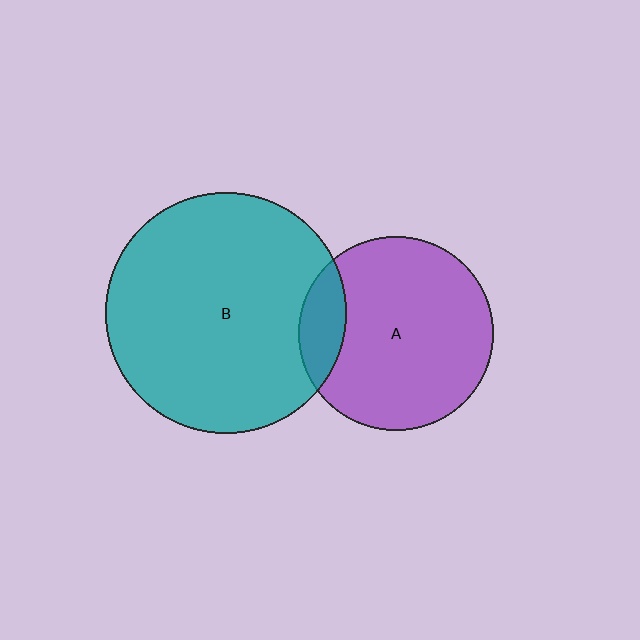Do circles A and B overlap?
Yes.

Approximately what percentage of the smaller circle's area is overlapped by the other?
Approximately 15%.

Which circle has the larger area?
Circle B (teal).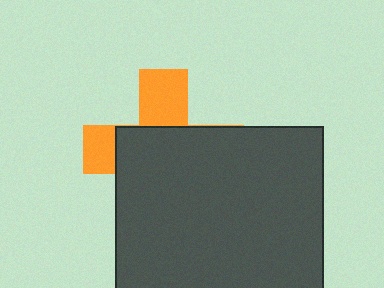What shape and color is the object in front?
The object in front is a dark gray square.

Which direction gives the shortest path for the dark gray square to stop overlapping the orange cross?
Moving down gives the shortest separation.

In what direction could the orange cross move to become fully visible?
The orange cross could move up. That would shift it out from behind the dark gray square entirely.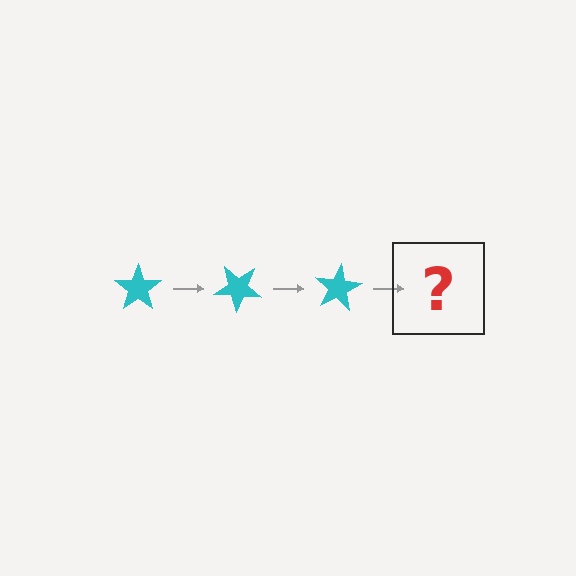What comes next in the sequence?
The next element should be a cyan star rotated 120 degrees.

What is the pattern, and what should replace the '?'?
The pattern is that the star rotates 40 degrees each step. The '?' should be a cyan star rotated 120 degrees.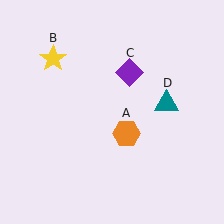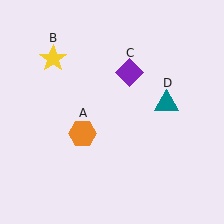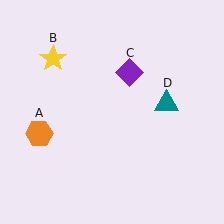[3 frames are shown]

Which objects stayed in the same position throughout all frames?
Yellow star (object B) and purple diamond (object C) and teal triangle (object D) remained stationary.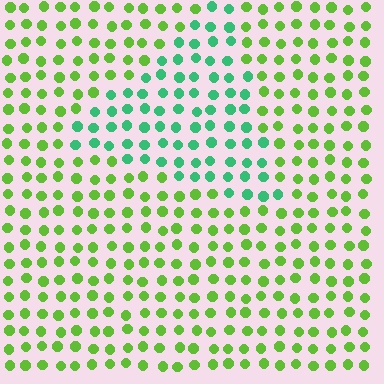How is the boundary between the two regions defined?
The boundary is defined purely by a slight shift in hue (about 48 degrees). Spacing, size, and orientation are identical on both sides.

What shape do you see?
I see a triangle.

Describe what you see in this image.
The image is filled with small lime elements in a uniform arrangement. A triangle-shaped region is visible where the elements are tinted to a slightly different hue, forming a subtle color boundary.